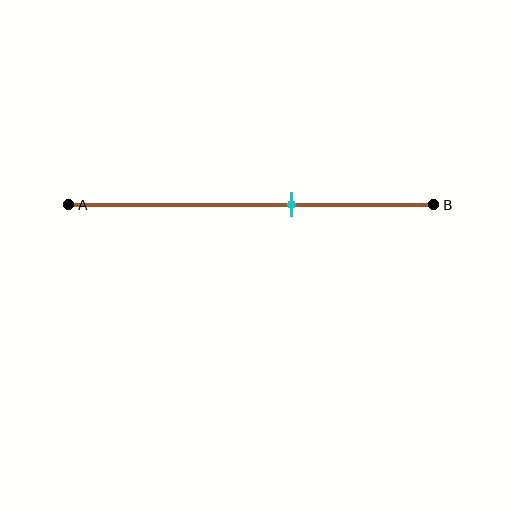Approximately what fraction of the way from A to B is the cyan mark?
The cyan mark is approximately 60% of the way from A to B.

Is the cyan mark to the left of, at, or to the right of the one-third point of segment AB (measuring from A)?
The cyan mark is to the right of the one-third point of segment AB.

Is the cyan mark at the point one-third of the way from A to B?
No, the mark is at about 60% from A, not at the 33% one-third point.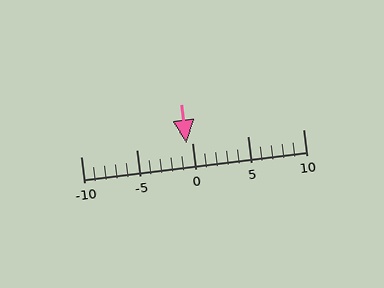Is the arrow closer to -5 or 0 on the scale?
The arrow is closer to 0.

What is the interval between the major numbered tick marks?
The major tick marks are spaced 5 units apart.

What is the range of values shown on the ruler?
The ruler shows values from -10 to 10.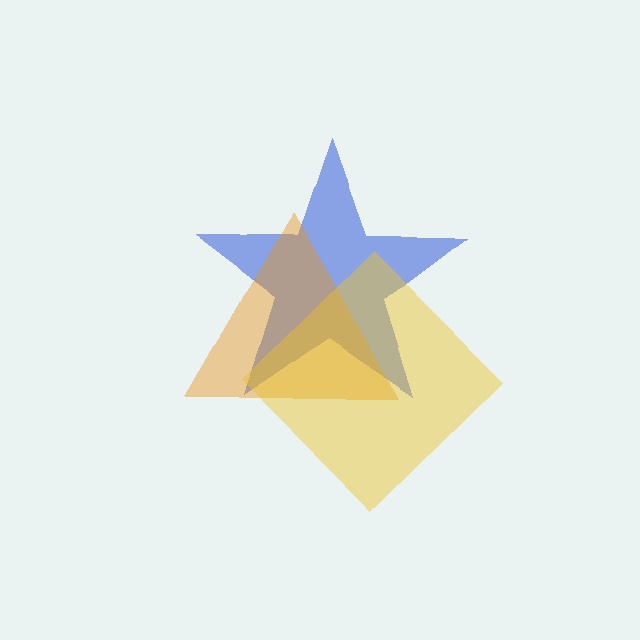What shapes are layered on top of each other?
The layered shapes are: a blue star, an orange triangle, a yellow diamond.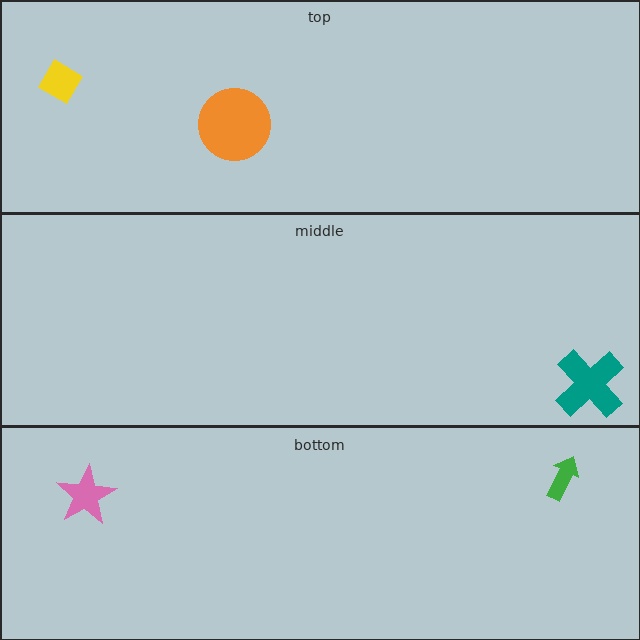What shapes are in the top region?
The yellow diamond, the orange circle.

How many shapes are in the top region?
2.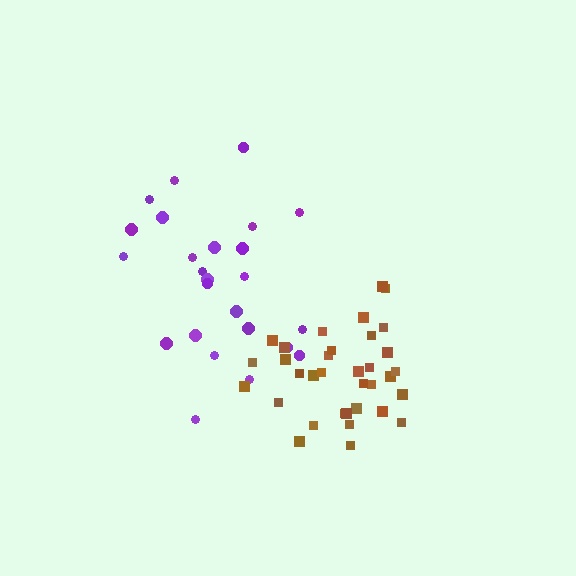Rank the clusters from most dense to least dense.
brown, purple.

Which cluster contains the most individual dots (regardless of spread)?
Brown (34).